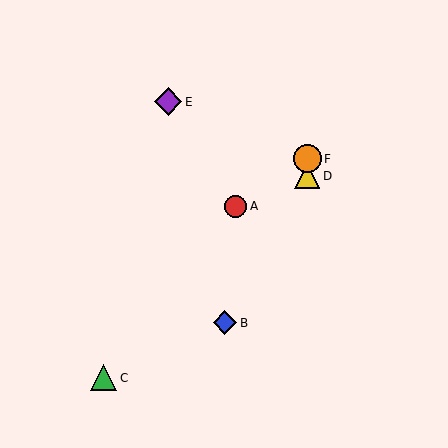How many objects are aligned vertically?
2 objects (D, F) are aligned vertically.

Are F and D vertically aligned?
Yes, both are at x≈307.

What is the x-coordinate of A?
Object A is at x≈235.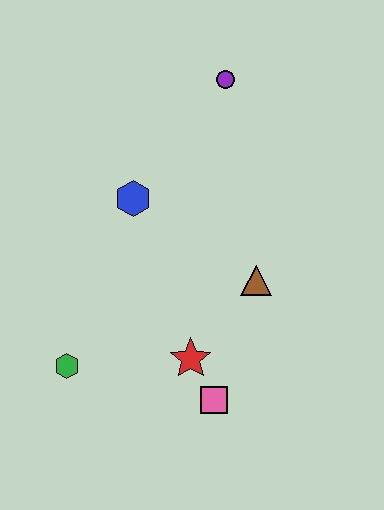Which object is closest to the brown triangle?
The red star is closest to the brown triangle.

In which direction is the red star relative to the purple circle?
The red star is below the purple circle.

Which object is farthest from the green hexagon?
The purple circle is farthest from the green hexagon.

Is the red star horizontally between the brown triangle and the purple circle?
No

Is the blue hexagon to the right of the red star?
No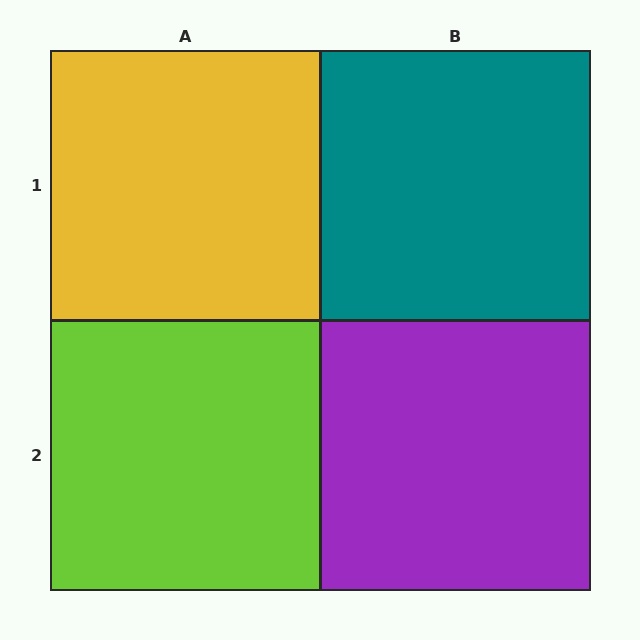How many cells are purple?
1 cell is purple.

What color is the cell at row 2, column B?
Purple.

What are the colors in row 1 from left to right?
Yellow, teal.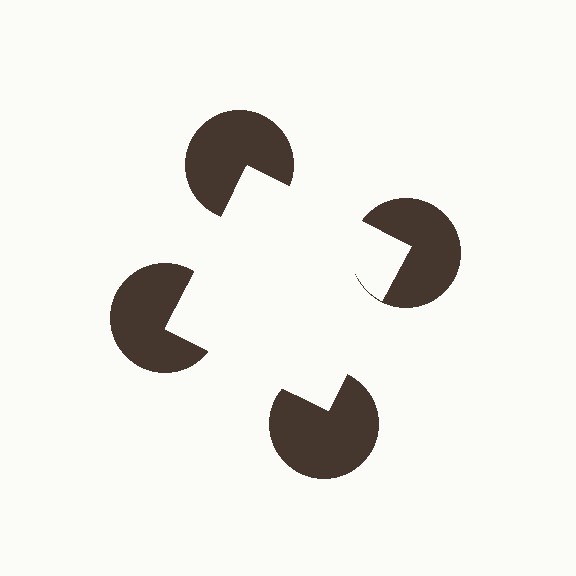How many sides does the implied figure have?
4 sides.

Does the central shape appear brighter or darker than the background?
It typically appears slightly brighter than the background, even though no actual brightness change is drawn.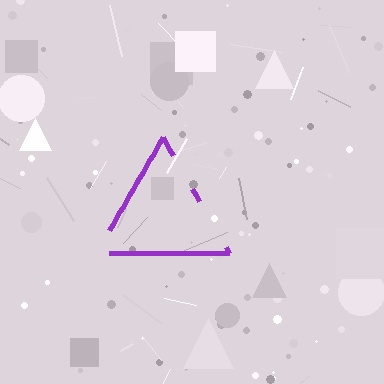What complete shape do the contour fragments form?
The contour fragments form a triangle.